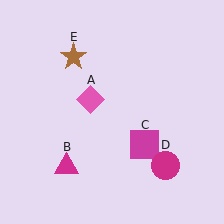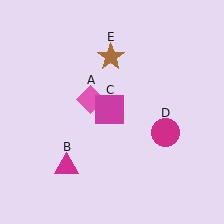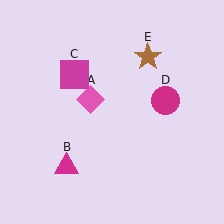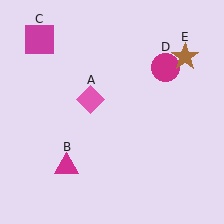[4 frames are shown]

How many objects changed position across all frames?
3 objects changed position: magenta square (object C), magenta circle (object D), brown star (object E).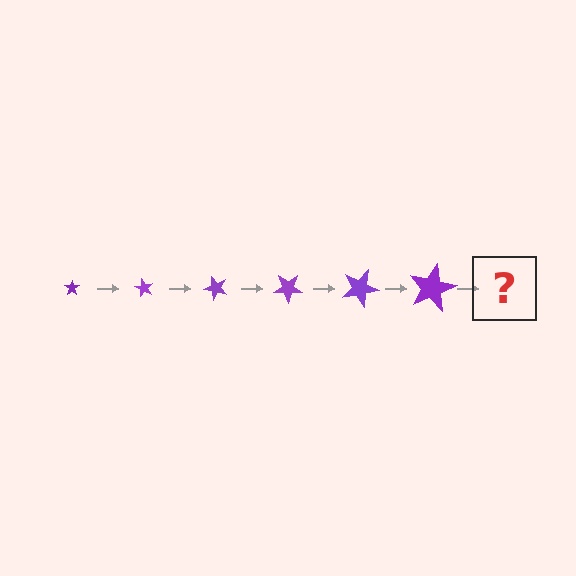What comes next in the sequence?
The next element should be a star, larger than the previous one and rotated 360 degrees from the start.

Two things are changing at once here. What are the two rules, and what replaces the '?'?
The two rules are that the star grows larger each step and it rotates 60 degrees each step. The '?' should be a star, larger than the previous one and rotated 360 degrees from the start.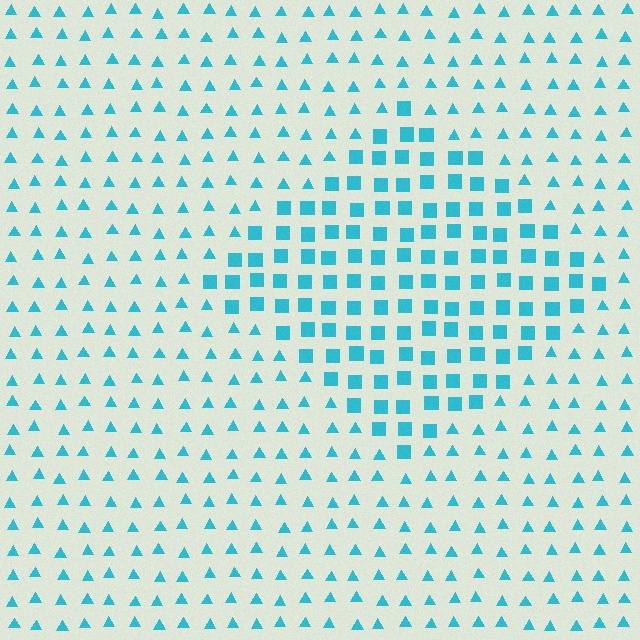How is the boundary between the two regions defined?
The boundary is defined by a change in element shape: squares inside vs. triangles outside. All elements share the same color and spacing.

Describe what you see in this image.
The image is filled with small cyan elements arranged in a uniform grid. A diamond-shaped region contains squares, while the surrounding area contains triangles. The boundary is defined purely by the change in element shape.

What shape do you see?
I see a diamond.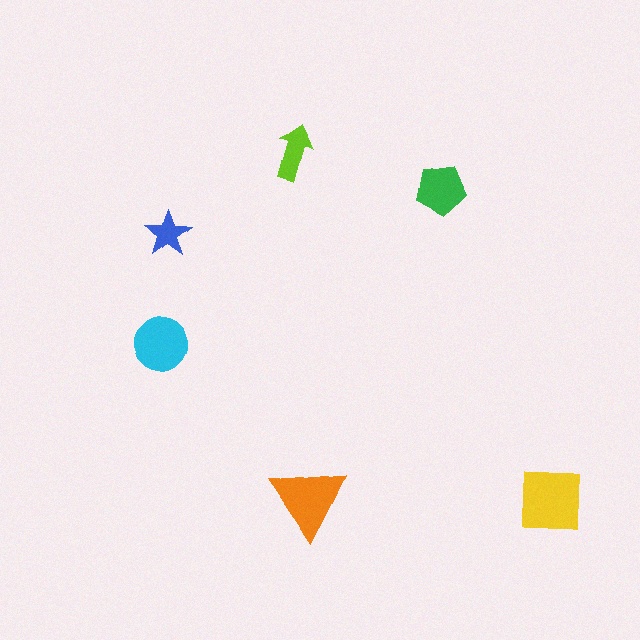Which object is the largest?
The yellow square.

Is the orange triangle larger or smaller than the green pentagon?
Larger.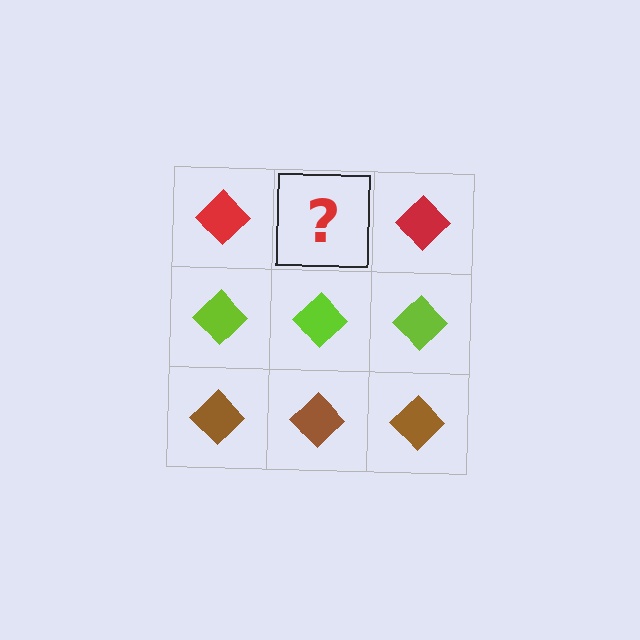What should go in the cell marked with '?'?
The missing cell should contain a red diamond.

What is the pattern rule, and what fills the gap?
The rule is that each row has a consistent color. The gap should be filled with a red diamond.